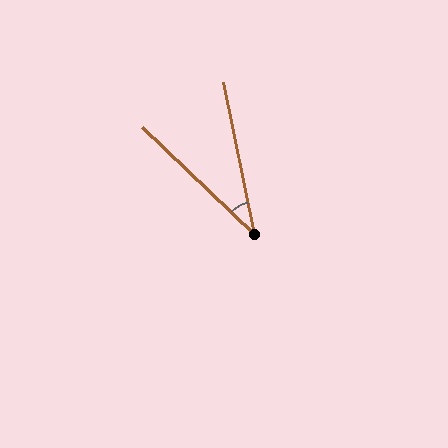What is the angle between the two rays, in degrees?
Approximately 35 degrees.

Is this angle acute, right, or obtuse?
It is acute.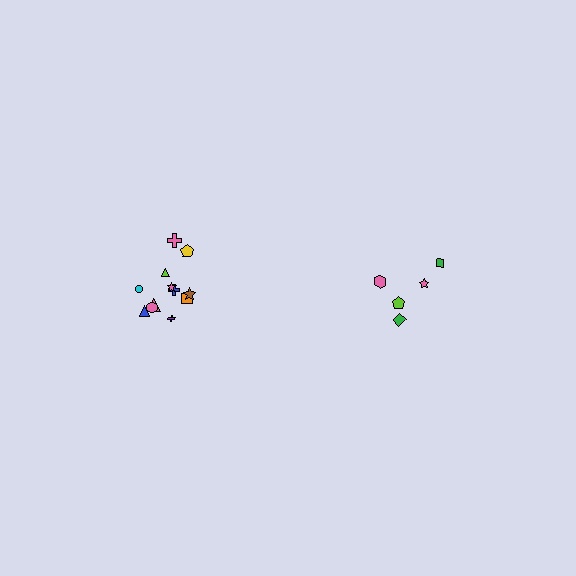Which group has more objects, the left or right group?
The left group.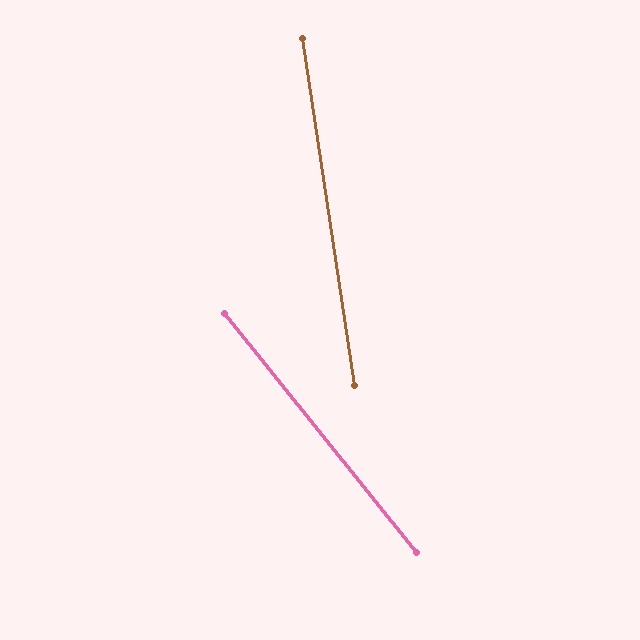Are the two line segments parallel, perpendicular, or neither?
Neither parallel nor perpendicular — they differ by about 30°.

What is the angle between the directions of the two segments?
Approximately 30 degrees.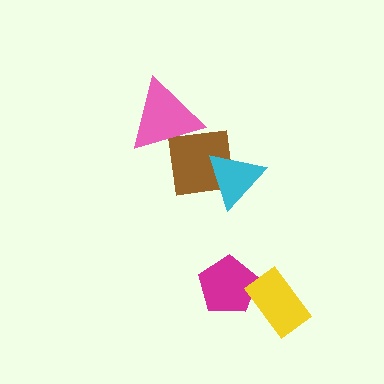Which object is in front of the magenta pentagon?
The yellow rectangle is in front of the magenta pentagon.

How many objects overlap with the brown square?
2 objects overlap with the brown square.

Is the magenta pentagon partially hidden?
Yes, it is partially covered by another shape.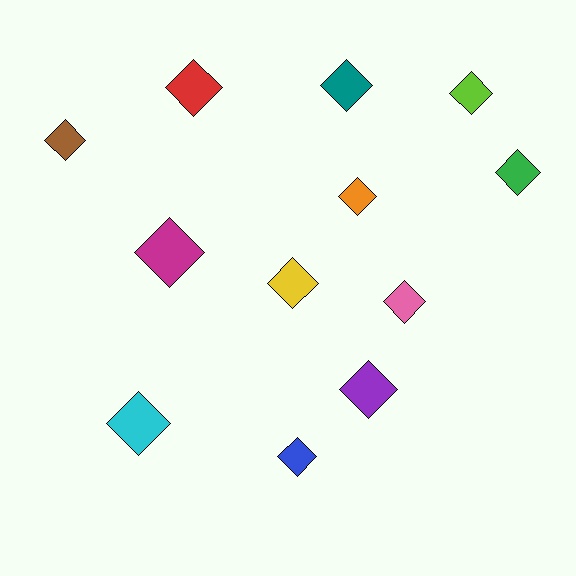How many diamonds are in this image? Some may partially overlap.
There are 12 diamonds.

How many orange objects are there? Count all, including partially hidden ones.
There is 1 orange object.